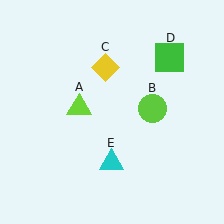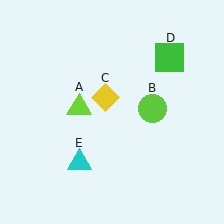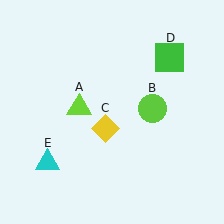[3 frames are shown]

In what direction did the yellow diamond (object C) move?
The yellow diamond (object C) moved down.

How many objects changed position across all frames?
2 objects changed position: yellow diamond (object C), cyan triangle (object E).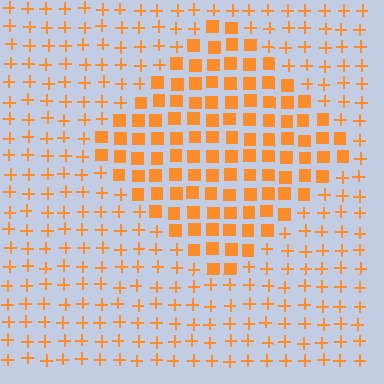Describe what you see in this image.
The image is filled with small orange elements arranged in a uniform grid. A diamond-shaped region contains squares, while the surrounding area contains plus signs. The boundary is defined purely by the change in element shape.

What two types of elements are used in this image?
The image uses squares inside the diamond region and plus signs outside it.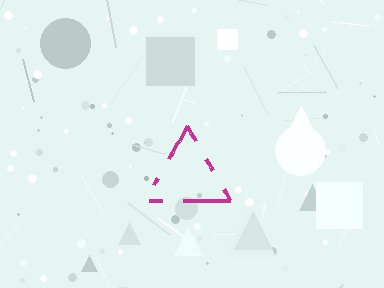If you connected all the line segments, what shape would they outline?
They would outline a triangle.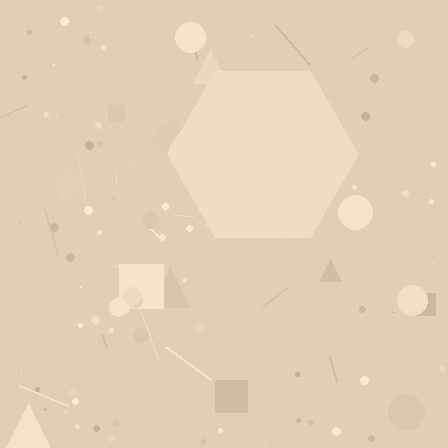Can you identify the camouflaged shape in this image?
The camouflaged shape is a hexagon.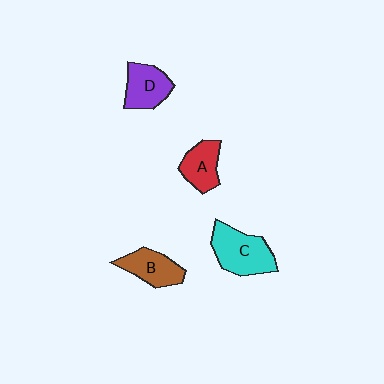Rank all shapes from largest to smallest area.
From largest to smallest: C (cyan), D (purple), B (brown), A (red).